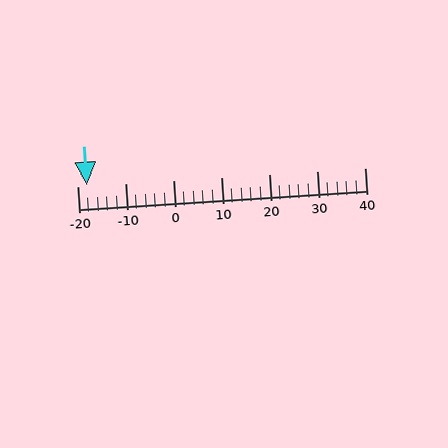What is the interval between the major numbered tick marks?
The major tick marks are spaced 10 units apart.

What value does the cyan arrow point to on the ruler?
The cyan arrow points to approximately -18.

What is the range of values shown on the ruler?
The ruler shows values from -20 to 40.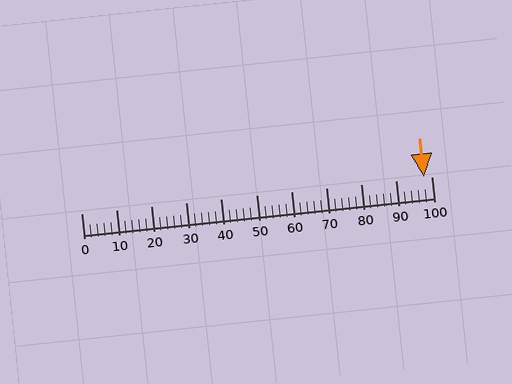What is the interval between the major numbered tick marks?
The major tick marks are spaced 10 units apart.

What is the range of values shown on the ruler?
The ruler shows values from 0 to 100.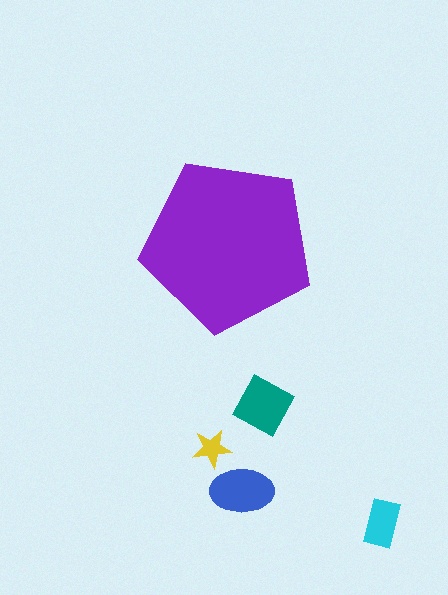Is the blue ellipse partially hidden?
No, the blue ellipse is fully visible.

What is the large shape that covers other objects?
A purple pentagon.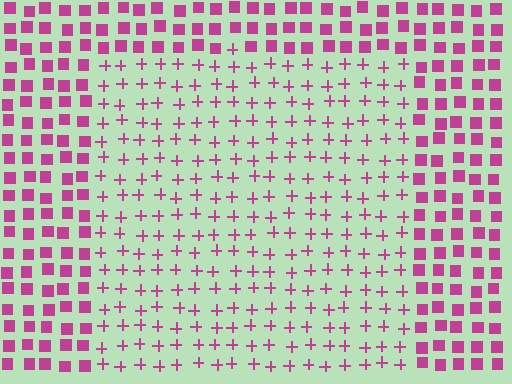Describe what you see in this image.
The image is filled with small magenta elements arranged in a uniform grid. A rectangle-shaped region contains plus signs, while the surrounding area contains squares. The boundary is defined purely by the change in element shape.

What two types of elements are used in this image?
The image uses plus signs inside the rectangle region and squares outside it.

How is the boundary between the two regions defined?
The boundary is defined by a change in element shape: plus signs inside vs. squares outside. All elements share the same color and spacing.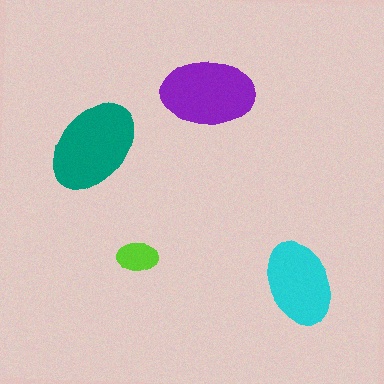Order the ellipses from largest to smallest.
the teal one, the purple one, the cyan one, the lime one.